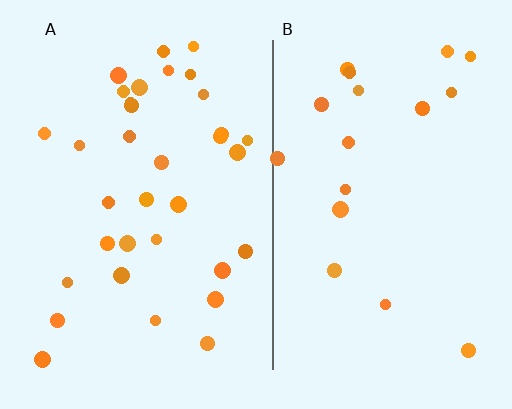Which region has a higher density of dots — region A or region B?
A (the left).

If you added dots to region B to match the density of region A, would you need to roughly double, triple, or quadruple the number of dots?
Approximately double.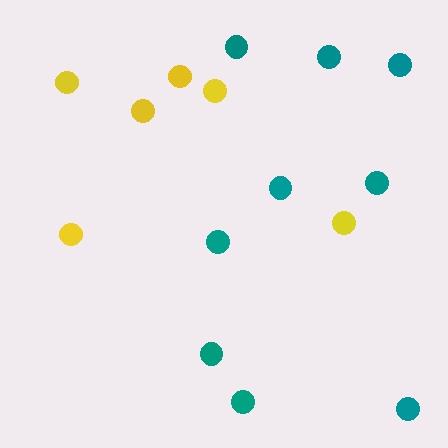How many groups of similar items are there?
There are 2 groups: one group of yellow circles (6) and one group of teal circles (9).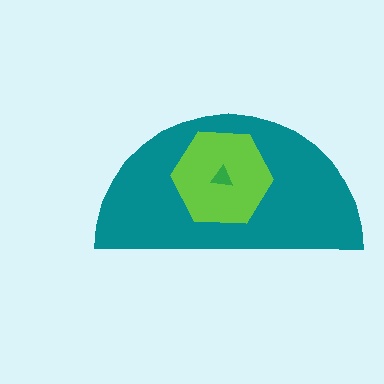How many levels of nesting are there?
3.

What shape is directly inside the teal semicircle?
The lime hexagon.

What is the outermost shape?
The teal semicircle.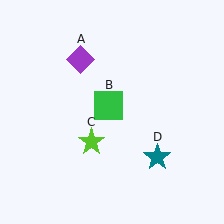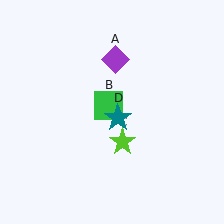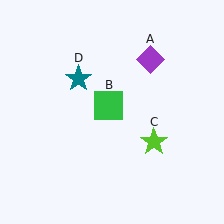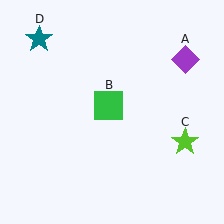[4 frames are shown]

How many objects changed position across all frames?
3 objects changed position: purple diamond (object A), lime star (object C), teal star (object D).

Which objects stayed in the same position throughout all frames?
Green square (object B) remained stationary.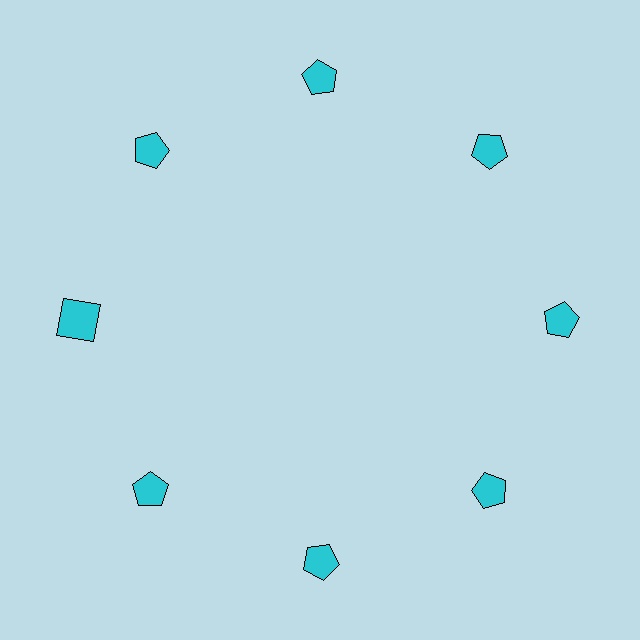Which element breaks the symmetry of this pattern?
The cyan square at roughly the 9 o'clock position breaks the symmetry. All other shapes are cyan pentagons.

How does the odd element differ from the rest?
It has a different shape: square instead of pentagon.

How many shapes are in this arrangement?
There are 8 shapes arranged in a ring pattern.